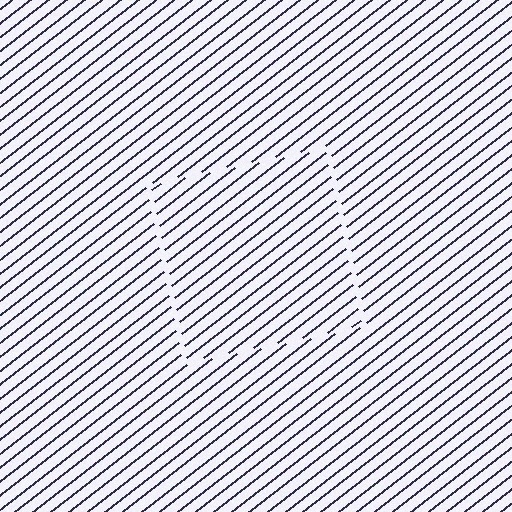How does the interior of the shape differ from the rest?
The interior of the shape contains the same grating, shifted by half a period — the contour is defined by the phase discontinuity where line-ends from the inner and outer gratings abut.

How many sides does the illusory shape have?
4 sides — the line-ends trace a square.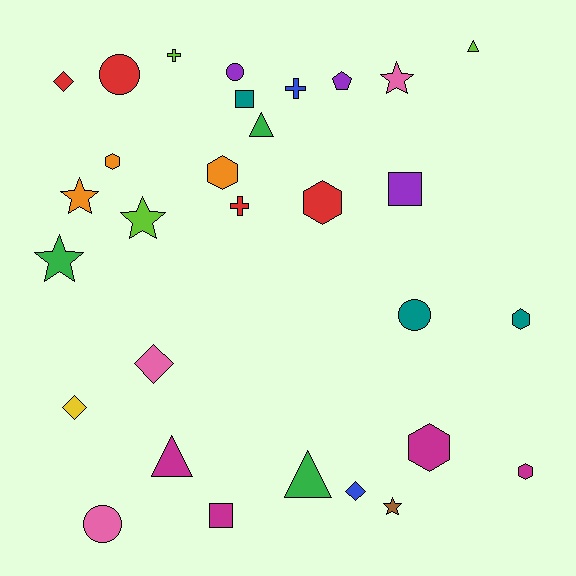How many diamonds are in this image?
There are 4 diamonds.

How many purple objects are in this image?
There are 3 purple objects.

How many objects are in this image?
There are 30 objects.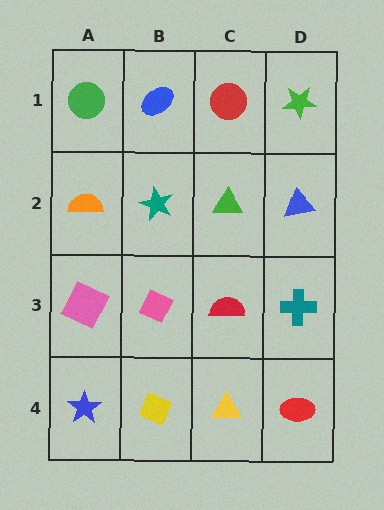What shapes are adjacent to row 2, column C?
A red circle (row 1, column C), a red semicircle (row 3, column C), a teal star (row 2, column B), a blue triangle (row 2, column D).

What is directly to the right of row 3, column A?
A pink diamond.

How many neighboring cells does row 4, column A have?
2.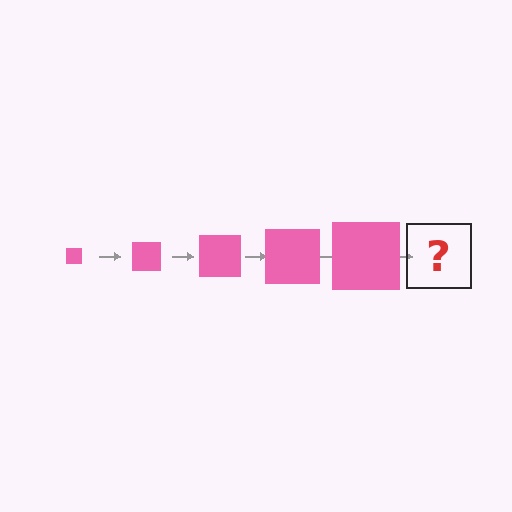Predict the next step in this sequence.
The next step is a pink square, larger than the previous one.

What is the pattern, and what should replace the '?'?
The pattern is that the square gets progressively larger each step. The '?' should be a pink square, larger than the previous one.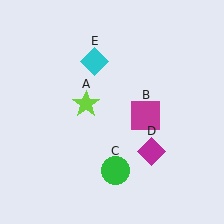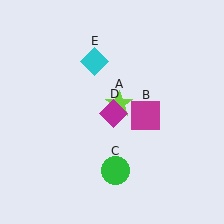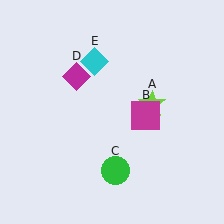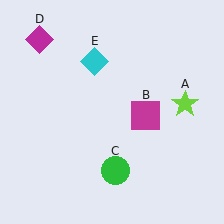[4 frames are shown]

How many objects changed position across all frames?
2 objects changed position: lime star (object A), magenta diamond (object D).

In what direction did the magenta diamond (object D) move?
The magenta diamond (object D) moved up and to the left.